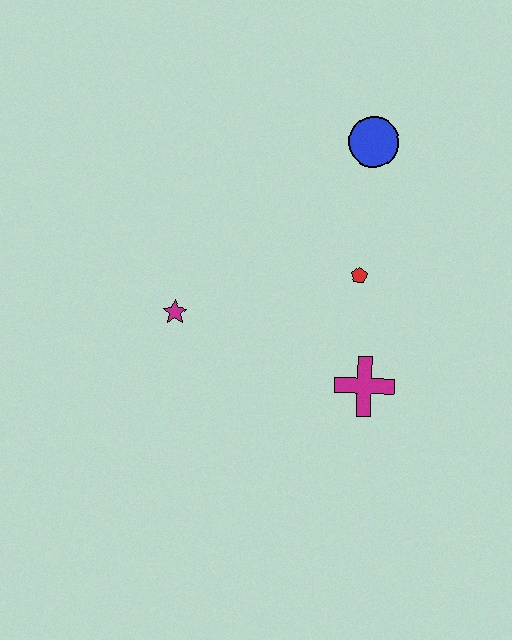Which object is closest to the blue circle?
The red pentagon is closest to the blue circle.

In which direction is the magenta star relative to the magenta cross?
The magenta star is to the left of the magenta cross.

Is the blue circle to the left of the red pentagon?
No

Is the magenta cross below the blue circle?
Yes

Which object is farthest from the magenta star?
The blue circle is farthest from the magenta star.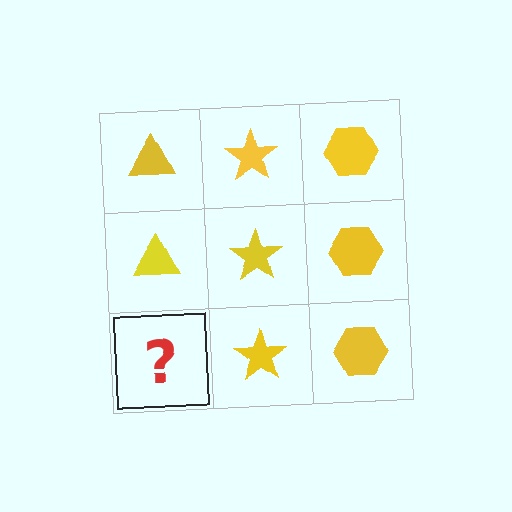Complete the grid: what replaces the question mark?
The question mark should be replaced with a yellow triangle.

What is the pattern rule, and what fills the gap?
The rule is that each column has a consistent shape. The gap should be filled with a yellow triangle.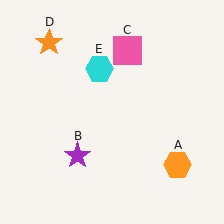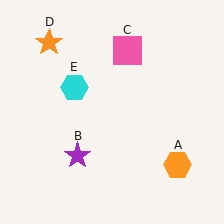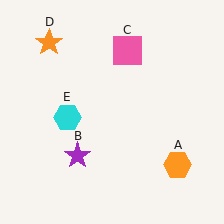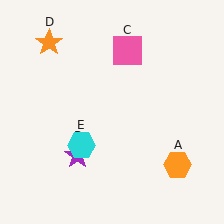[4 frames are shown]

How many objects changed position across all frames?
1 object changed position: cyan hexagon (object E).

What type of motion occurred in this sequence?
The cyan hexagon (object E) rotated counterclockwise around the center of the scene.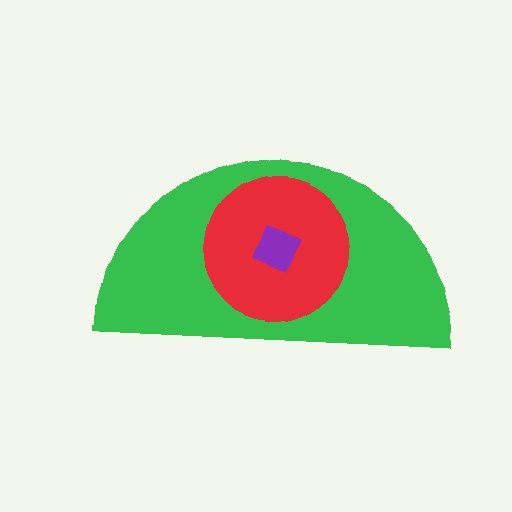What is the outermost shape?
The green semicircle.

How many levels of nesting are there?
3.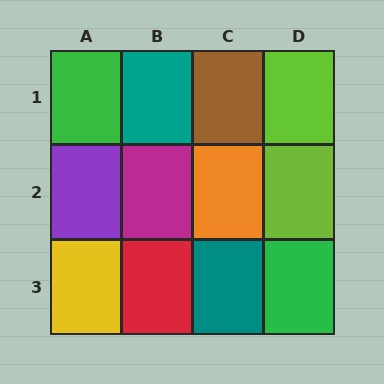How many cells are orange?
1 cell is orange.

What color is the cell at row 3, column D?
Green.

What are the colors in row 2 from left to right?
Purple, magenta, orange, lime.